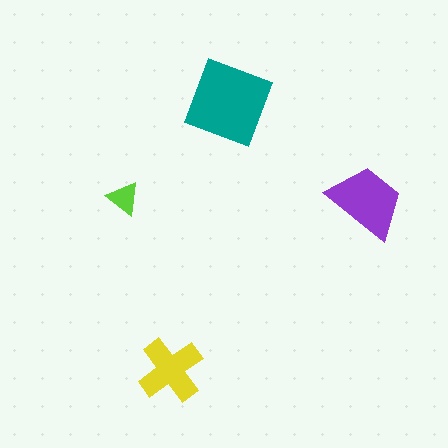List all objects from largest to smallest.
The teal diamond, the purple trapezoid, the yellow cross, the lime triangle.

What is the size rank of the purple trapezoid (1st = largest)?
2nd.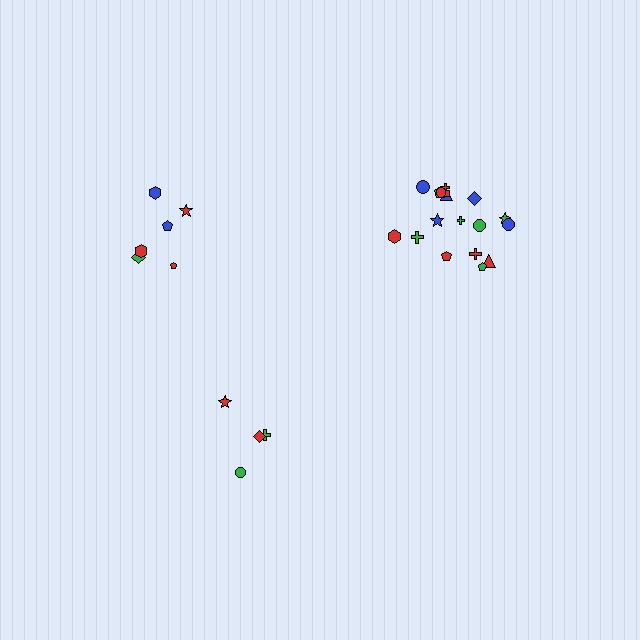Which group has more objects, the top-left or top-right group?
The top-right group.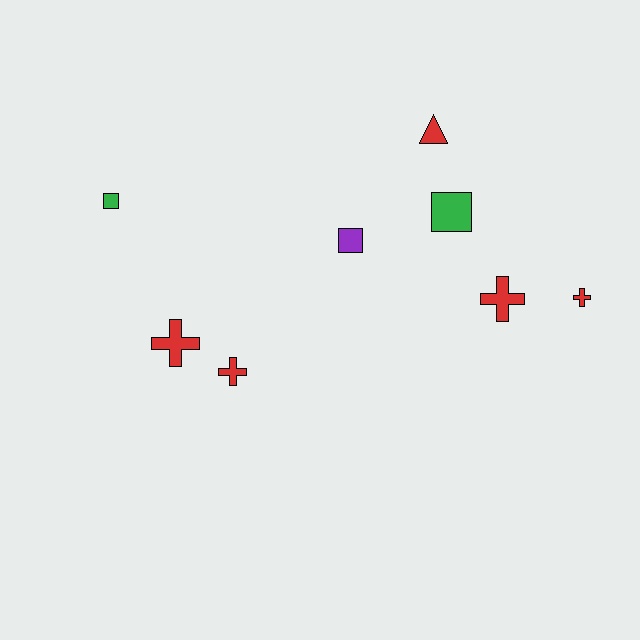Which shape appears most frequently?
Cross, with 4 objects.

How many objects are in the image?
There are 8 objects.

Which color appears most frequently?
Red, with 5 objects.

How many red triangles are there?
There is 1 red triangle.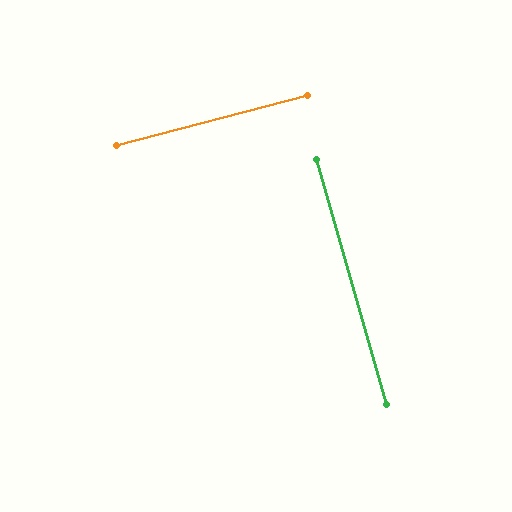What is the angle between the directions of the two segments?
Approximately 89 degrees.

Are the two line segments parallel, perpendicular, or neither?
Perpendicular — they meet at approximately 89°.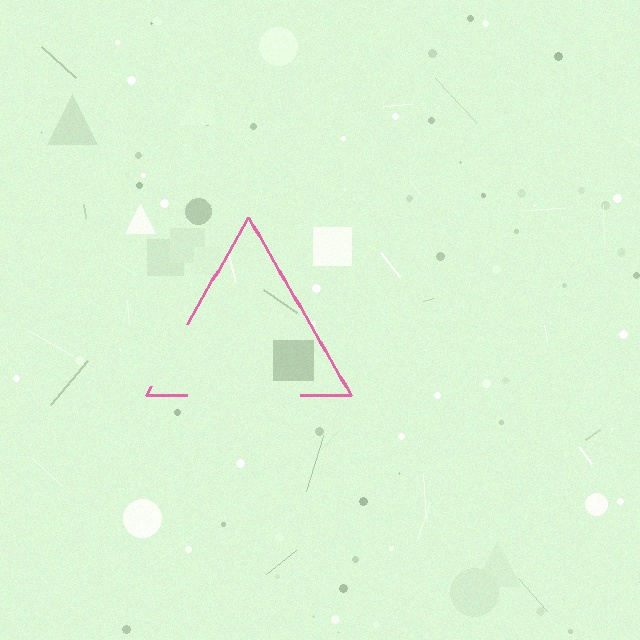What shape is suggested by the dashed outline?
The dashed outline suggests a triangle.